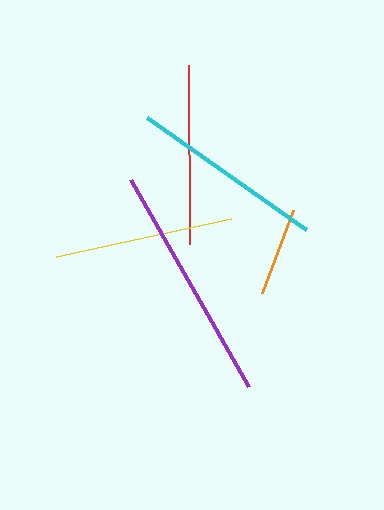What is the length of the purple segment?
The purple segment is approximately 238 pixels long.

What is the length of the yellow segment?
The yellow segment is approximately 179 pixels long.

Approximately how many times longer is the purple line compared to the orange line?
The purple line is approximately 2.7 times the length of the orange line.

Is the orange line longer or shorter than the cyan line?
The cyan line is longer than the orange line.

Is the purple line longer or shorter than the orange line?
The purple line is longer than the orange line.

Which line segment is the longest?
The purple line is the longest at approximately 238 pixels.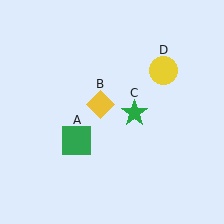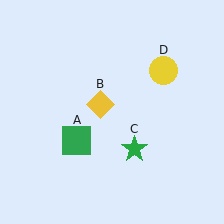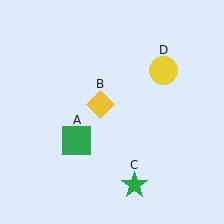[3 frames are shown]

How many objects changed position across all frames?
1 object changed position: green star (object C).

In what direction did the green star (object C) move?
The green star (object C) moved down.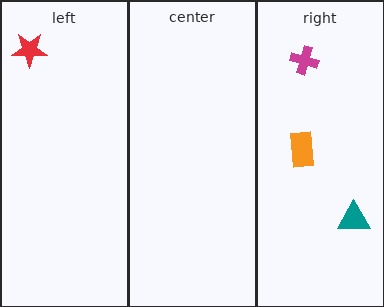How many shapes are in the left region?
1.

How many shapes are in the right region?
3.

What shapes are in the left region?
The red star.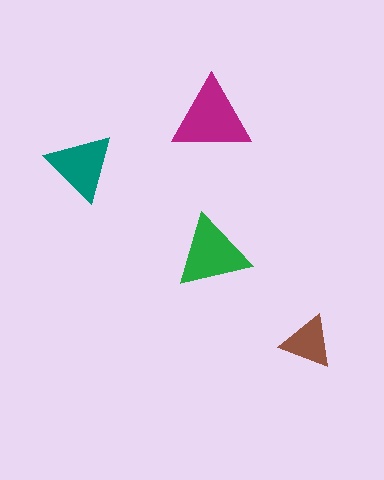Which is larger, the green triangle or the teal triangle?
The green one.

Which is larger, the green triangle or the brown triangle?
The green one.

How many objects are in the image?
There are 4 objects in the image.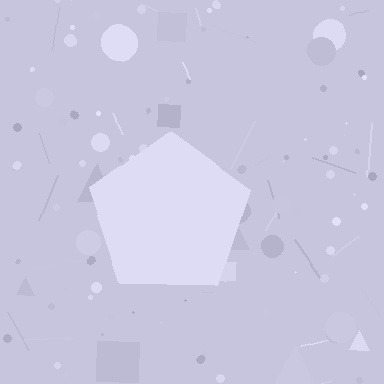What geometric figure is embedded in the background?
A pentagon is embedded in the background.